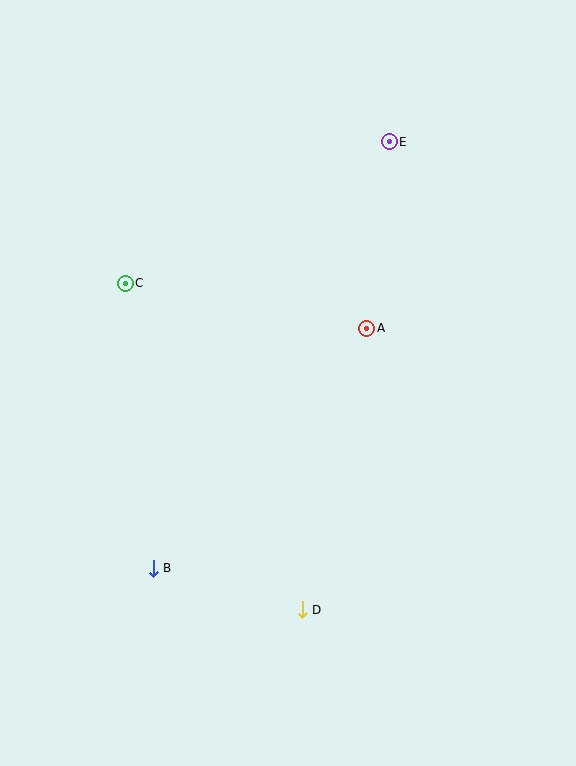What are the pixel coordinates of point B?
Point B is at (153, 568).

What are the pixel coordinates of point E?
Point E is at (389, 142).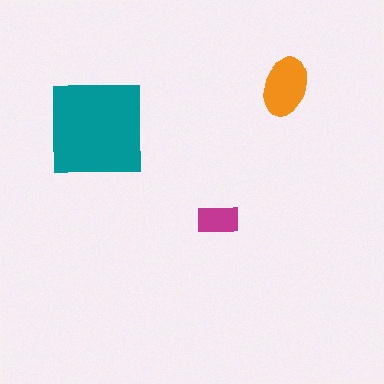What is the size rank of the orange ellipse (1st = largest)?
2nd.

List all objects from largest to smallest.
The teal square, the orange ellipse, the magenta rectangle.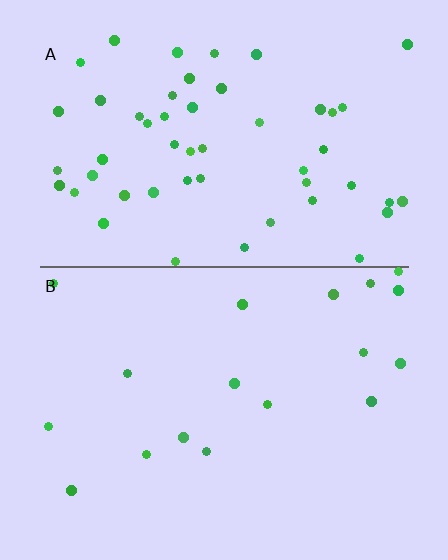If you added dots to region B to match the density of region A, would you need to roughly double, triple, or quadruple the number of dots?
Approximately triple.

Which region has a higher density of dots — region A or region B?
A (the top).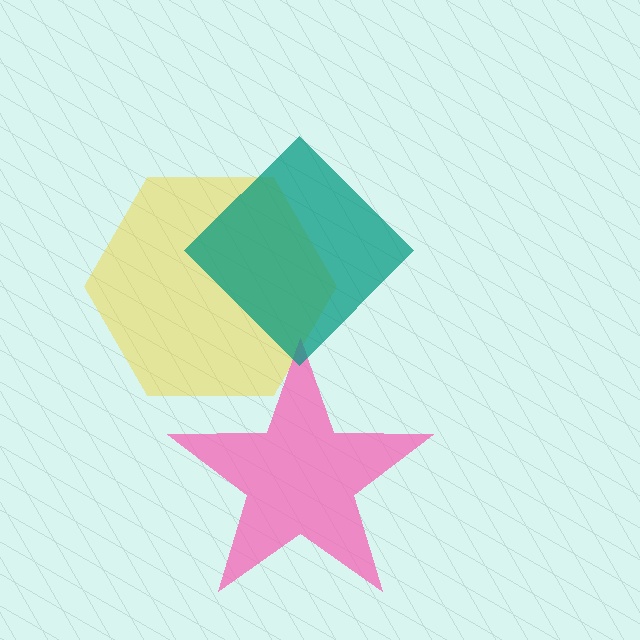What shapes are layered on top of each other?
The layered shapes are: a yellow hexagon, a pink star, a teal diamond.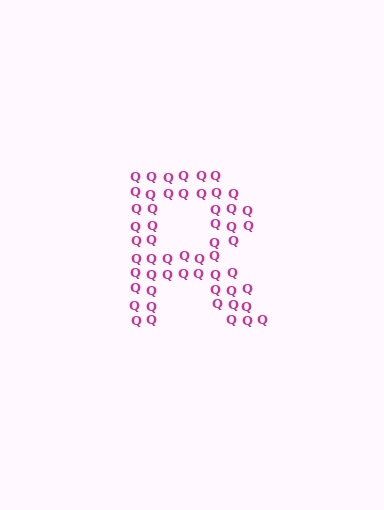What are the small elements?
The small elements are letter Q's.